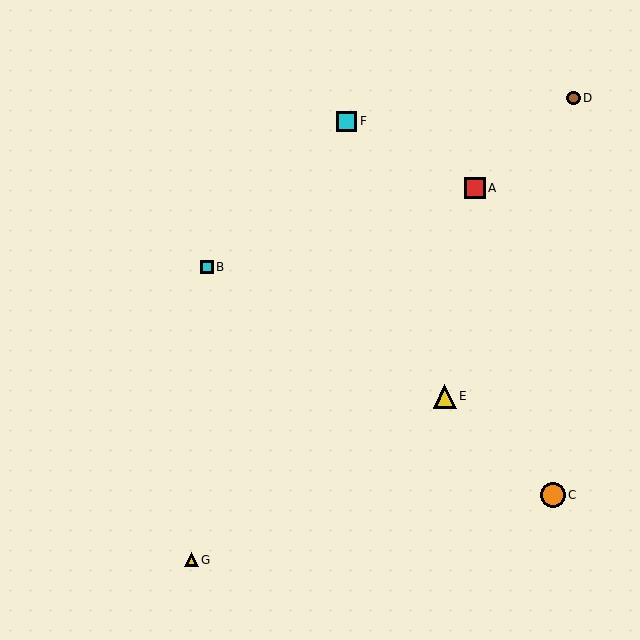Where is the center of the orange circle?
The center of the orange circle is at (553, 495).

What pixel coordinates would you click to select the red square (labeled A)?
Click at (475, 188) to select the red square A.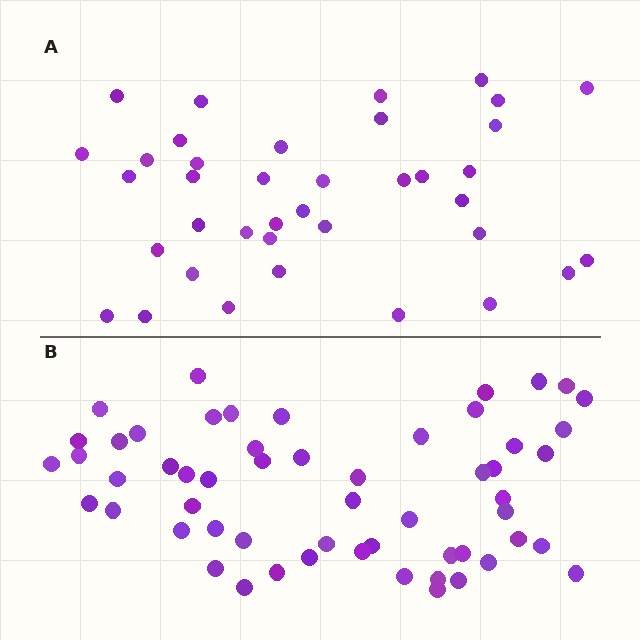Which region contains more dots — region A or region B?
Region B (the bottom region) has more dots.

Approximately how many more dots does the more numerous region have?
Region B has approximately 20 more dots than region A.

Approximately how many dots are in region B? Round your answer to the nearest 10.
About 60 dots. (The exact count is 56, which rounds to 60.)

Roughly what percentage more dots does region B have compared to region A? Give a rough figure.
About 45% more.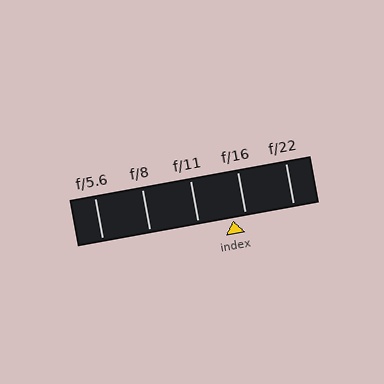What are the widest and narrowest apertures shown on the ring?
The widest aperture shown is f/5.6 and the narrowest is f/22.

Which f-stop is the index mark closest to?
The index mark is closest to f/16.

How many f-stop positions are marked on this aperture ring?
There are 5 f-stop positions marked.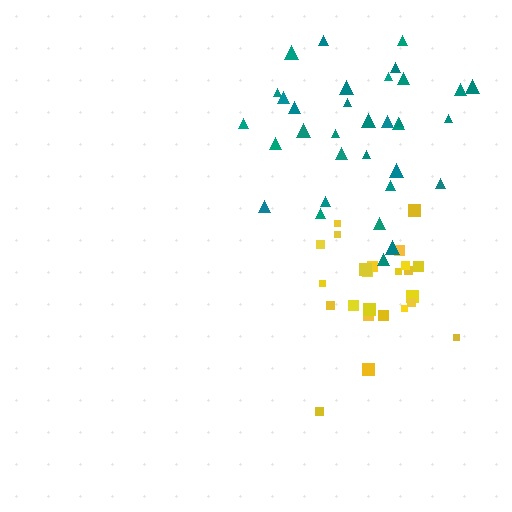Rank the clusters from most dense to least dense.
yellow, teal.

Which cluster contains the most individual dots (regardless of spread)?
Teal (33).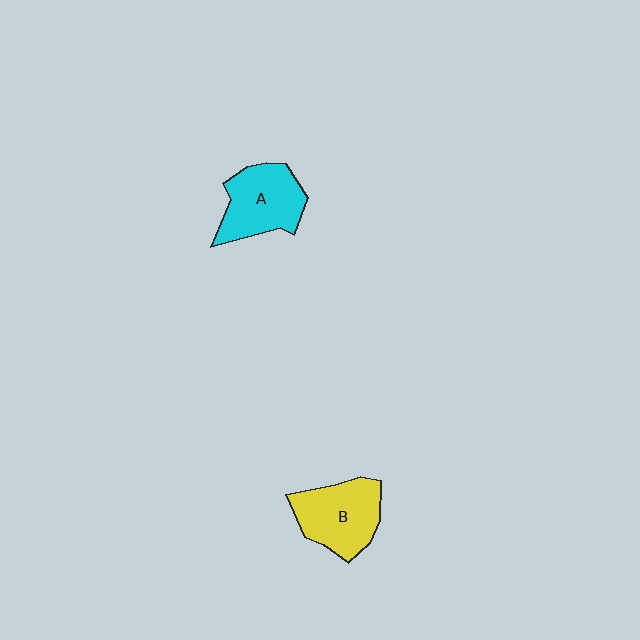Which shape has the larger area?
Shape B (yellow).